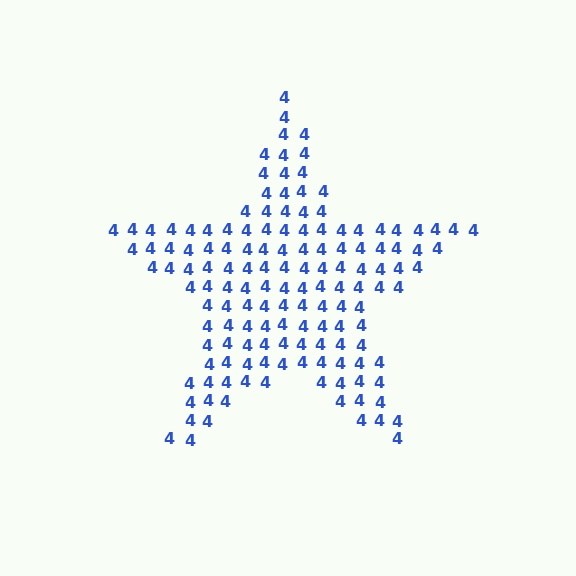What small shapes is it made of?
It is made of small digit 4's.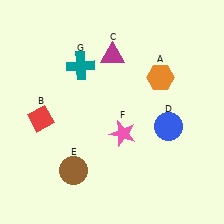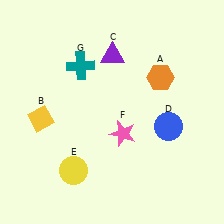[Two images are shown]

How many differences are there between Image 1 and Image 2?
There are 3 differences between the two images.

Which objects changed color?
B changed from red to yellow. C changed from magenta to purple. E changed from brown to yellow.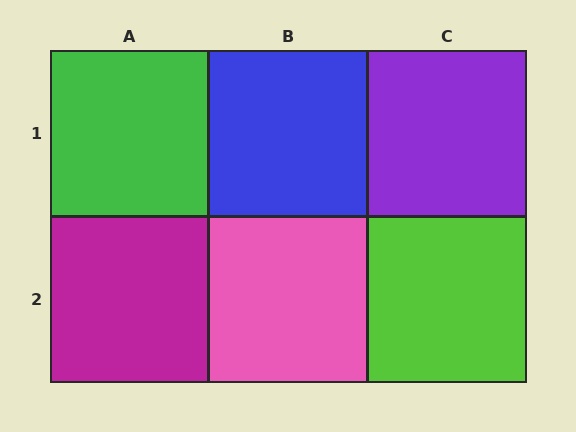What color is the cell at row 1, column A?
Green.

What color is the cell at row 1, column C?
Purple.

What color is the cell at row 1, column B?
Blue.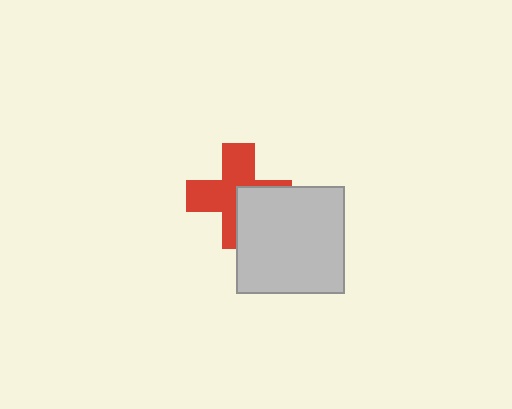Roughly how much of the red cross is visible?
About half of it is visible (roughly 62%).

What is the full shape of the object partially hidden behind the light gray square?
The partially hidden object is a red cross.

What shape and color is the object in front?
The object in front is a light gray square.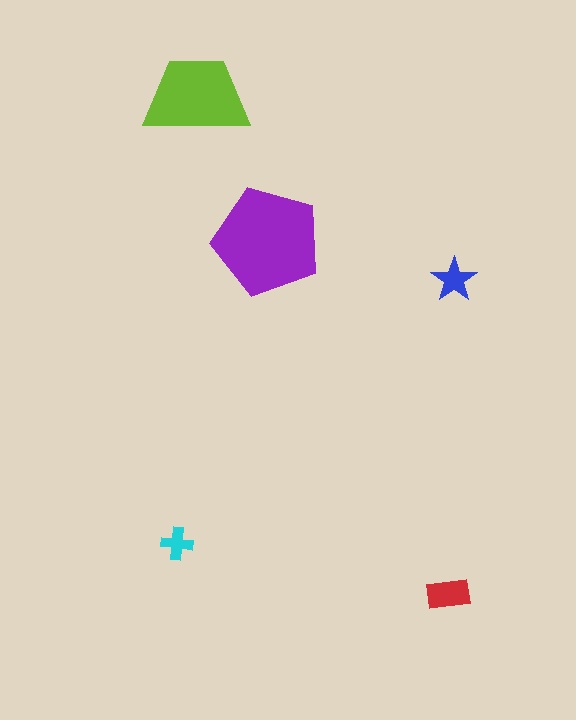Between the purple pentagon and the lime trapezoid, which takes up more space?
The purple pentagon.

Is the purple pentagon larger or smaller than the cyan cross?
Larger.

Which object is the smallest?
The cyan cross.